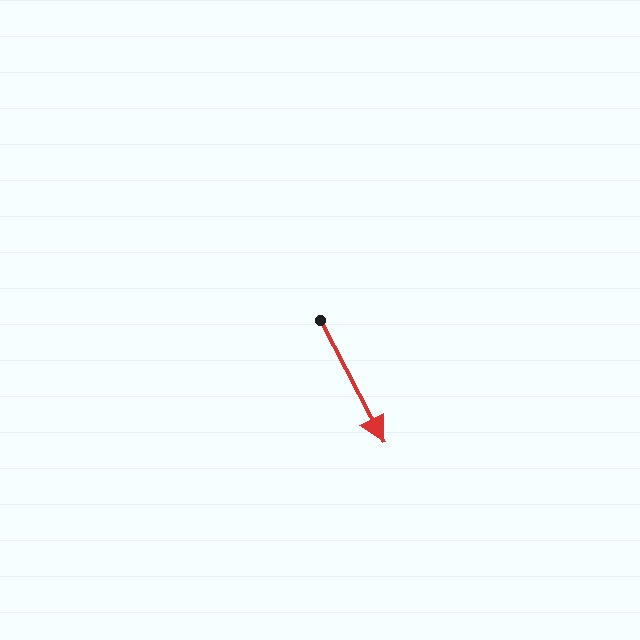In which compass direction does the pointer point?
Southeast.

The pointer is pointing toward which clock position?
Roughly 5 o'clock.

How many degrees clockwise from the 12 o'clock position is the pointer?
Approximately 153 degrees.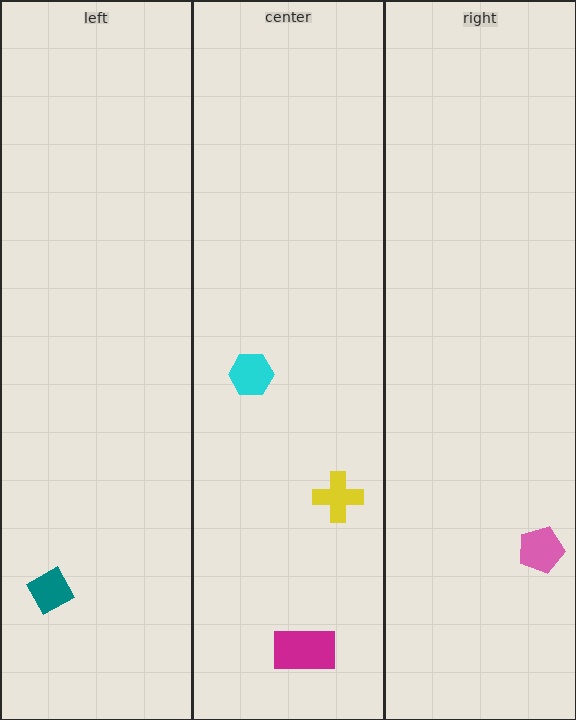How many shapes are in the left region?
1.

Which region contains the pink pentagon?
The right region.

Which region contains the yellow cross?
The center region.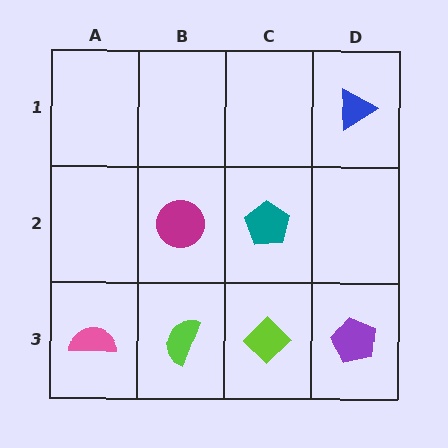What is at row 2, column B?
A magenta circle.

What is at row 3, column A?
A pink semicircle.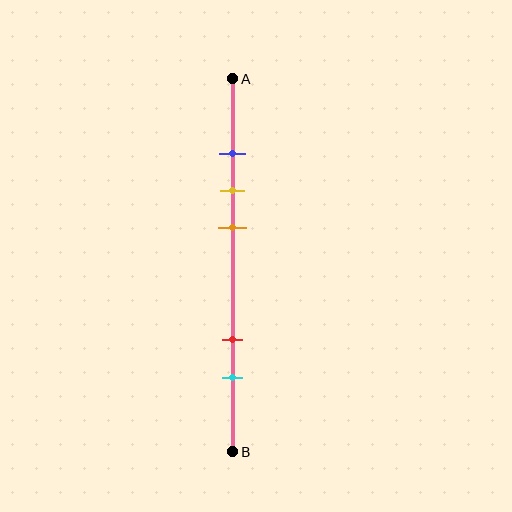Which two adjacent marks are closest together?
The blue and yellow marks are the closest adjacent pair.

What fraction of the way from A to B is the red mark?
The red mark is approximately 70% (0.7) of the way from A to B.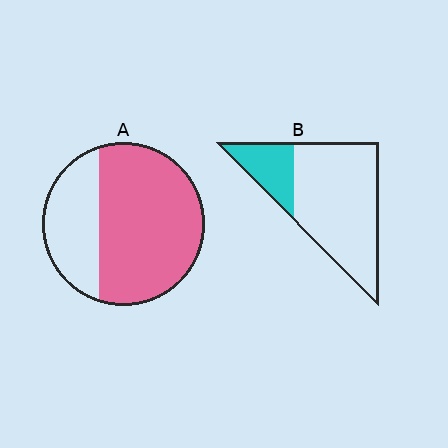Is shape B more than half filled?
No.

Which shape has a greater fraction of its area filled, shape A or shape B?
Shape A.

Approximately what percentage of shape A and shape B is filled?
A is approximately 70% and B is approximately 25%.